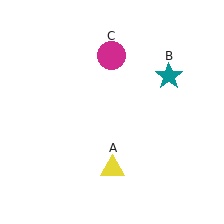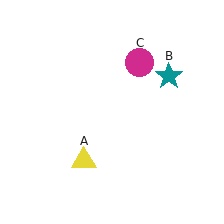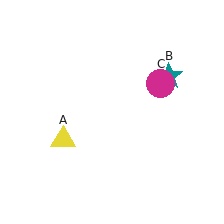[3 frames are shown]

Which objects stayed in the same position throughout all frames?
Teal star (object B) remained stationary.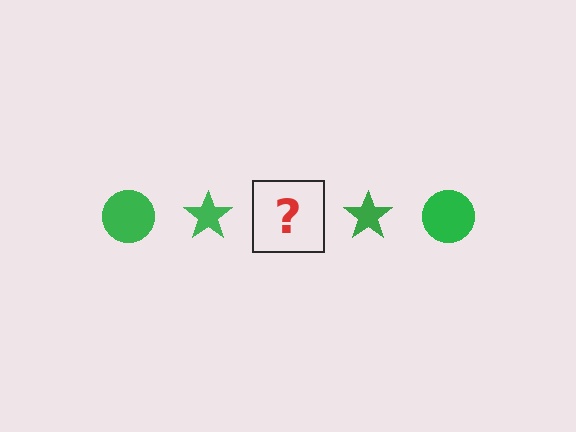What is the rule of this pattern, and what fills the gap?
The rule is that the pattern cycles through circle, star shapes in green. The gap should be filled with a green circle.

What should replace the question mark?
The question mark should be replaced with a green circle.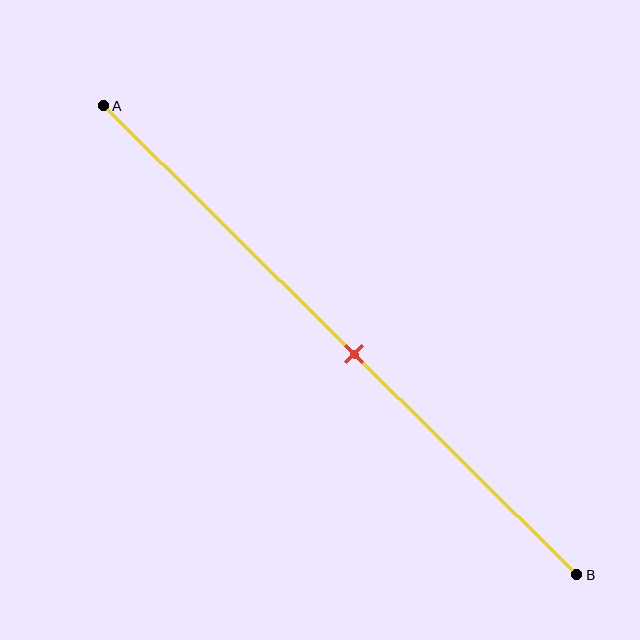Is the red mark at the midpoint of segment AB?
Yes, the mark is approximately at the midpoint.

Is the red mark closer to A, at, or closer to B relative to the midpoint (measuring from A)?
The red mark is approximately at the midpoint of segment AB.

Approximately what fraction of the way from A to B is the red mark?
The red mark is approximately 55% of the way from A to B.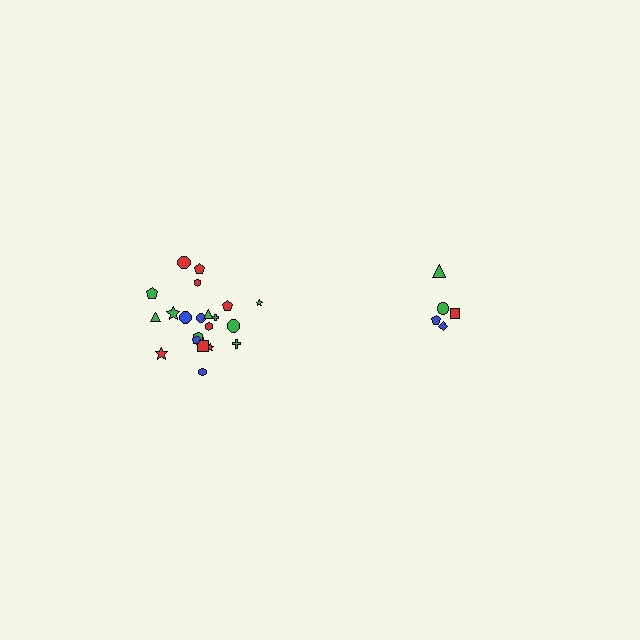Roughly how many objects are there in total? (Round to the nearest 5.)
Roughly 25 objects in total.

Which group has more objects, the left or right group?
The left group.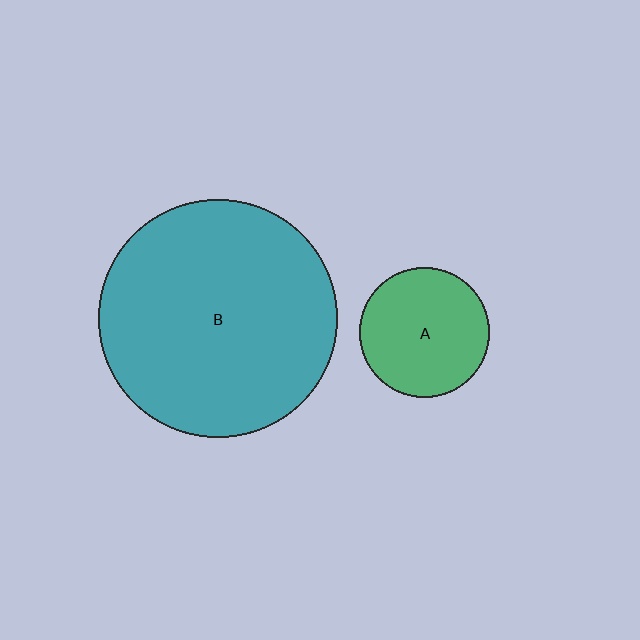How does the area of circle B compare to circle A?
Approximately 3.4 times.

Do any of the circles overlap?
No, none of the circles overlap.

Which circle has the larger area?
Circle B (teal).